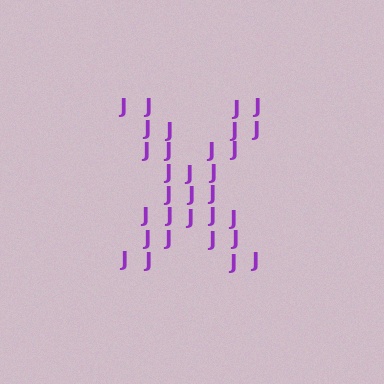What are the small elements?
The small elements are letter J's.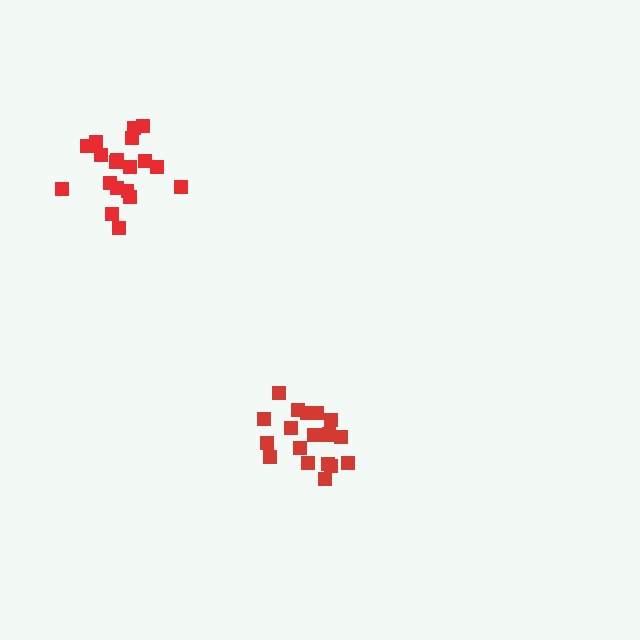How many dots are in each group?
Group 1: 19 dots, Group 2: 19 dots (38 total).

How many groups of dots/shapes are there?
There are 2 groups.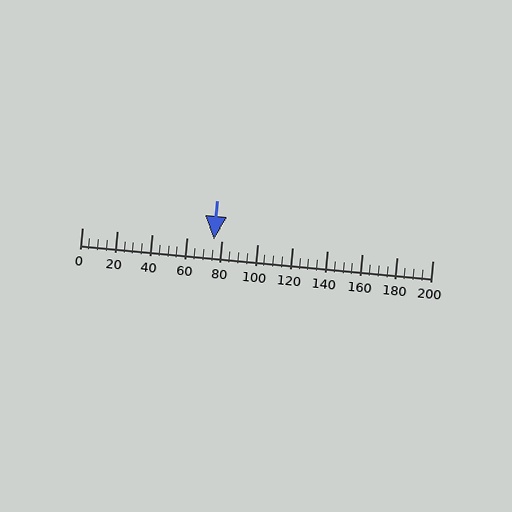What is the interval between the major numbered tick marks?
The major tick marks are spaced 20 units apart.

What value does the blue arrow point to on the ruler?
The blue arrow points to approximately 76.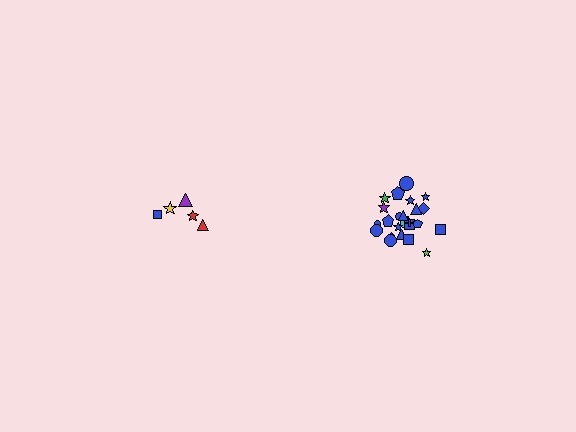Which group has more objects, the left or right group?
The right group.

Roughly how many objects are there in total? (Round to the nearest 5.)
Roughly 30 objects in total.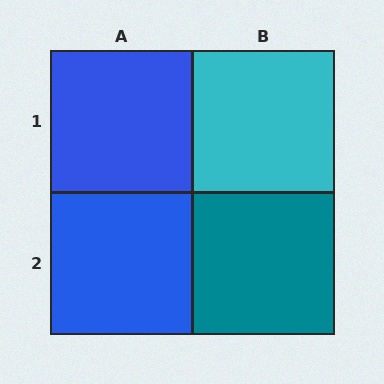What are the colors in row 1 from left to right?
Blue, cyan.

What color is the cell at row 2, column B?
Teal.